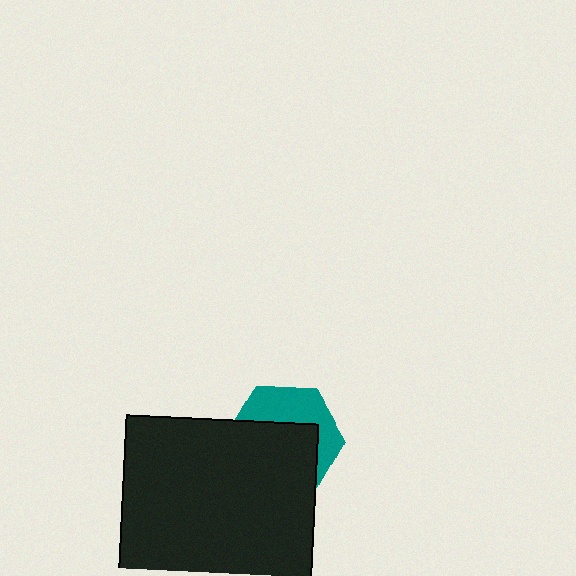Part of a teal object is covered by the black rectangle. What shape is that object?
It is a hexagon.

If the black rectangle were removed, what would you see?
You would see the complete teal hexagon.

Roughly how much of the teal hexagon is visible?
A small part of it is visible (roughly 39%).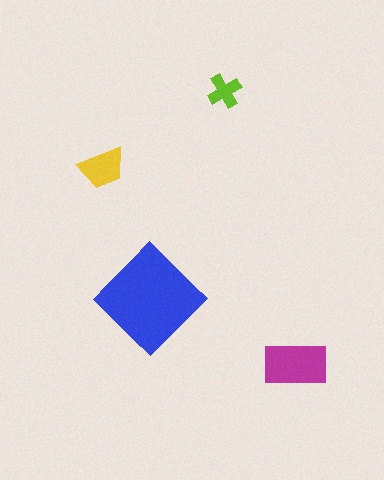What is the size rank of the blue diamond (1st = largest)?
1st.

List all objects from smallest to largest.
The lime cross, the yellow trapezoid, the magenta rectangle, the blue diamond.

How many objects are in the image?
There are 4 objects in the image.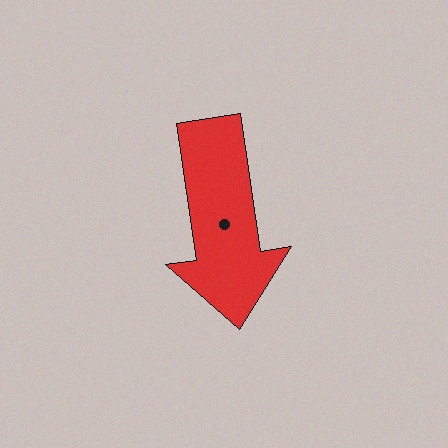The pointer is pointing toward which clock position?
Roughly 6 o'clock.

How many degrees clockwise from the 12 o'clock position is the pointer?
Approximately 172 degrees.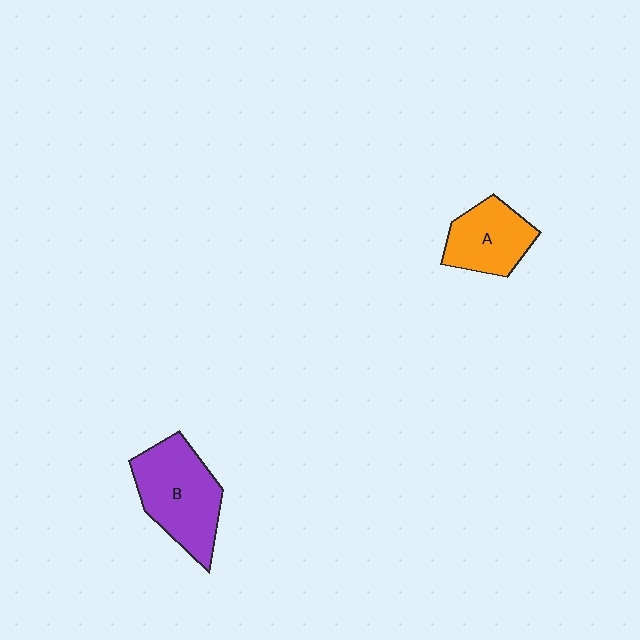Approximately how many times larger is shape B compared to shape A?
Approximately 1.4 times.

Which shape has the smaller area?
Shape A (orange).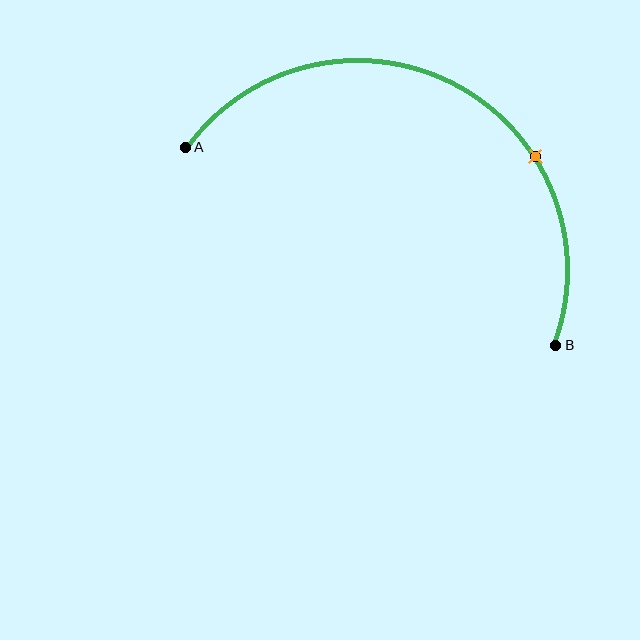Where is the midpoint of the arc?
The arc midpoint is the point on the curve farthest from the straight line joining A and B. It sits above that line.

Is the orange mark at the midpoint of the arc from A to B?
No. The orange mark lies on the arc but is closer to endpoint B. The arc midpoint would be at the point on the curve equidistant along the arc from both A and B.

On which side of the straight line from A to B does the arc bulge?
The arc bulges above the straight line connecting A and B.